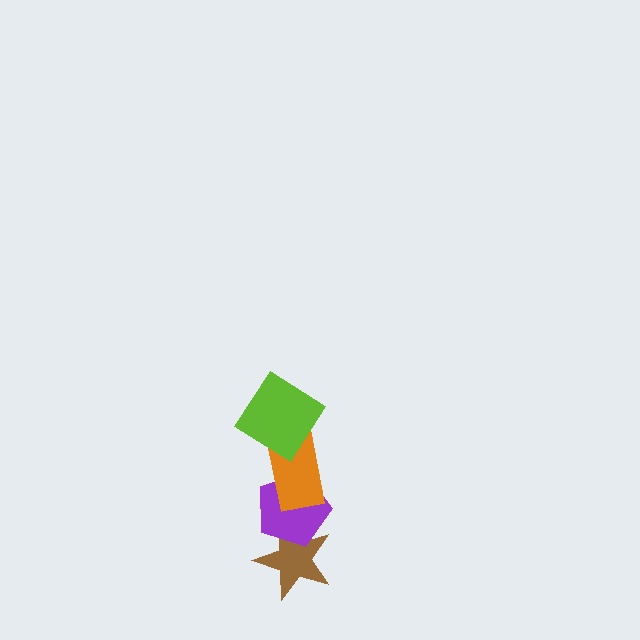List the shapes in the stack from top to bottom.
From top to bottom: the lime diamond, the orange rectangle, the purple pentagon, the brown star.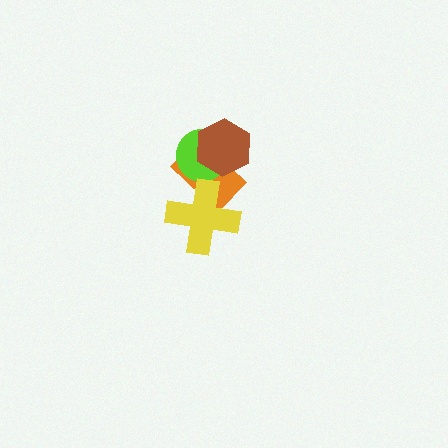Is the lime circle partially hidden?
Yes, it is partially covered by another shape.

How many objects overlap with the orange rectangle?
3 objects overlap with the orange rectangle.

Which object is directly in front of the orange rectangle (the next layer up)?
The lime circle is directly in front of the orange rectangle.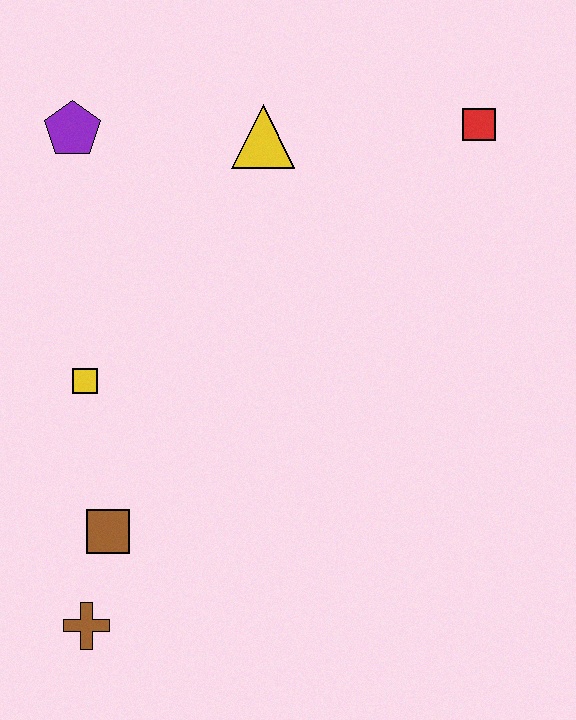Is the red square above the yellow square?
Yes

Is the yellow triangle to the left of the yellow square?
No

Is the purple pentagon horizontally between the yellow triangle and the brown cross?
No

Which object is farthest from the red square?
The brown cross is farthest from the red square.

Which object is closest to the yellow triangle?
The purple pentagon is closest to the yellow triangle.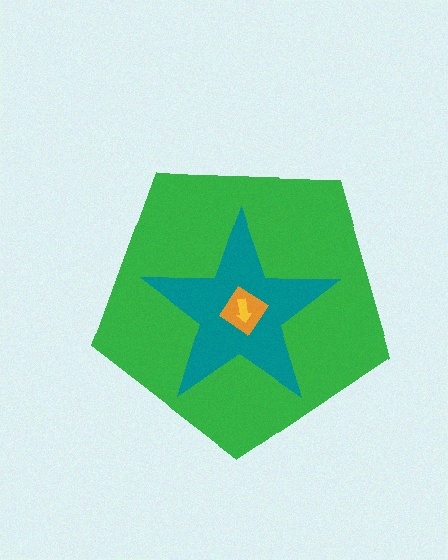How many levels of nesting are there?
4.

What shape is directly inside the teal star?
The orange diamond.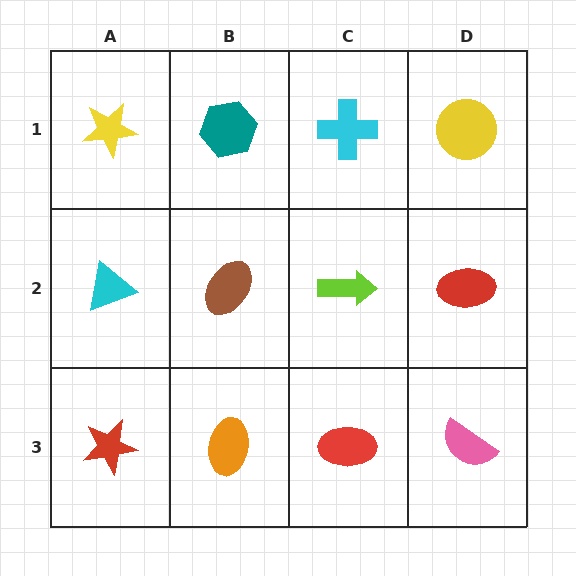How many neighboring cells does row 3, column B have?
3.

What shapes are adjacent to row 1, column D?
A red ellipse (row 2, column D), a cyan cross (row 1, column C).